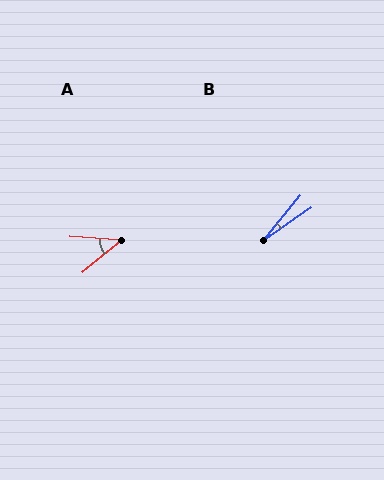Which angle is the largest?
A, at approximately 44 degrees.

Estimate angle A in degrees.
Approximately 44 degrees.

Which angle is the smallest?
B, at approximately 16 degrees.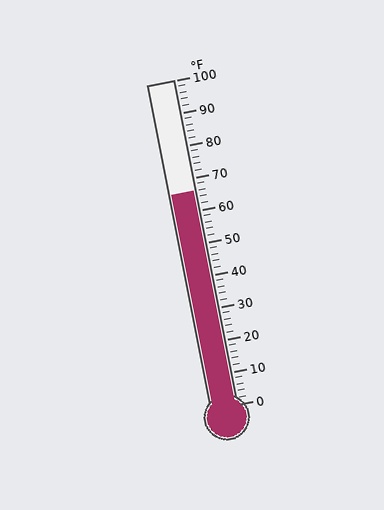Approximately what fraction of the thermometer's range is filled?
The thermometer is filled to approximately 65% of its range.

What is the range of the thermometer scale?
The thermometer scale ranges from 0°F to 100°F.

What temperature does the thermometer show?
The thermometer shows approximately 66°F.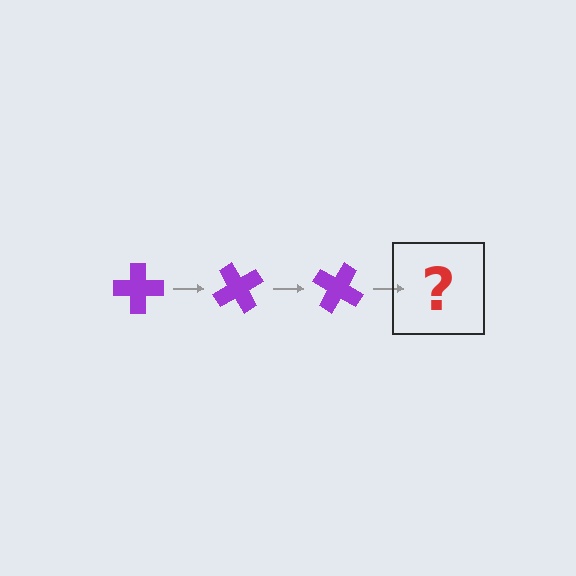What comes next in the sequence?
The next element should be a purple cross rotated 180 degrees.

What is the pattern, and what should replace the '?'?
The pattern is that the cross rotates 60 degrees each step. The '?' should be a purple cross rotated 180 degrees.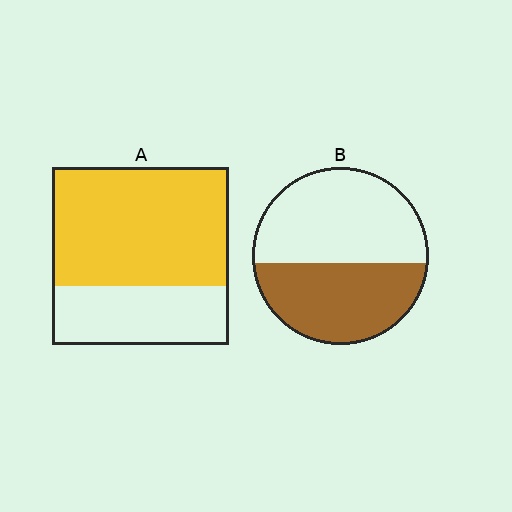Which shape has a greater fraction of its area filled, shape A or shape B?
Shape A.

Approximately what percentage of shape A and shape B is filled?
A is approximately 65% and B is approximately 45%.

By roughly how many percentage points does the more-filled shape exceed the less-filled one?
By roughly 20 percentage points (A over B).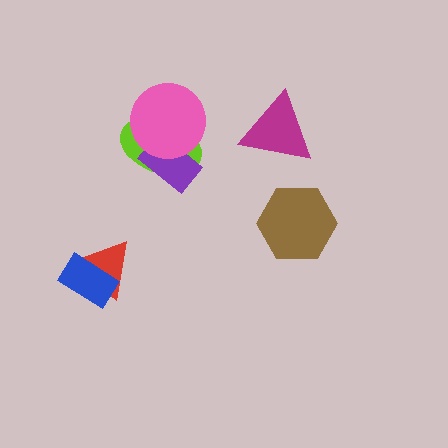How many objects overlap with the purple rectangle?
2 objects overlap with the purple rectangle.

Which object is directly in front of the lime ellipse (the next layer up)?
The purple rectangle is directly in front of the lime ellipse.